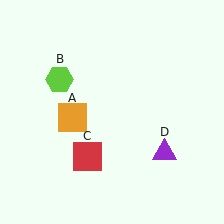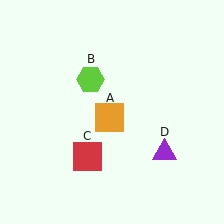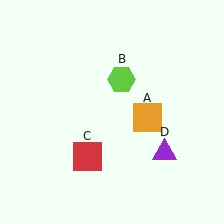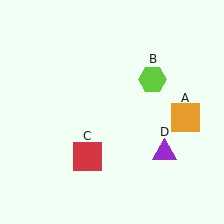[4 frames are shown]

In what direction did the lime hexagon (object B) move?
The lime hexagon (object B) moved right.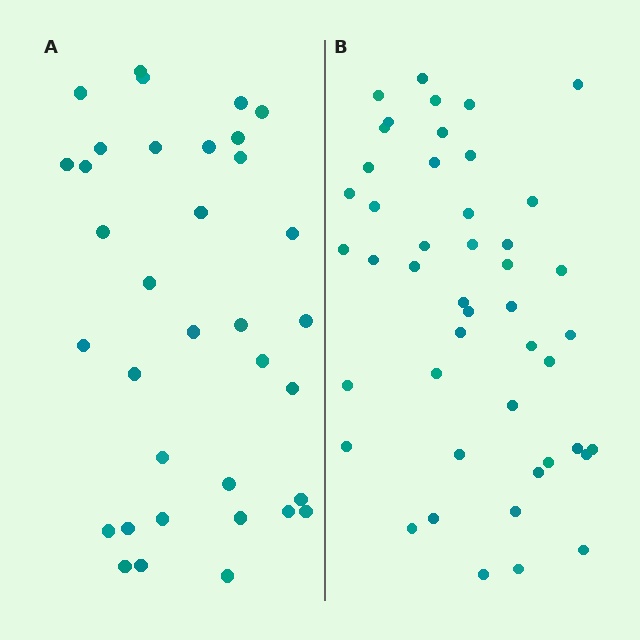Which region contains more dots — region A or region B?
Region B (the right region) has more dots.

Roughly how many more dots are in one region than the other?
Region B has roughly 12 or so more dots than region A.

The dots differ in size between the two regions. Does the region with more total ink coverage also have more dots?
No. Region A has more total ink coverage because its dots are larger, but region B actually contains more individual dots. Total area can be misleading — the number of items is what matters here.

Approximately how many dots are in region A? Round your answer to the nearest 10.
About 40 dots. (The exact count is 35, which rounds to 40.)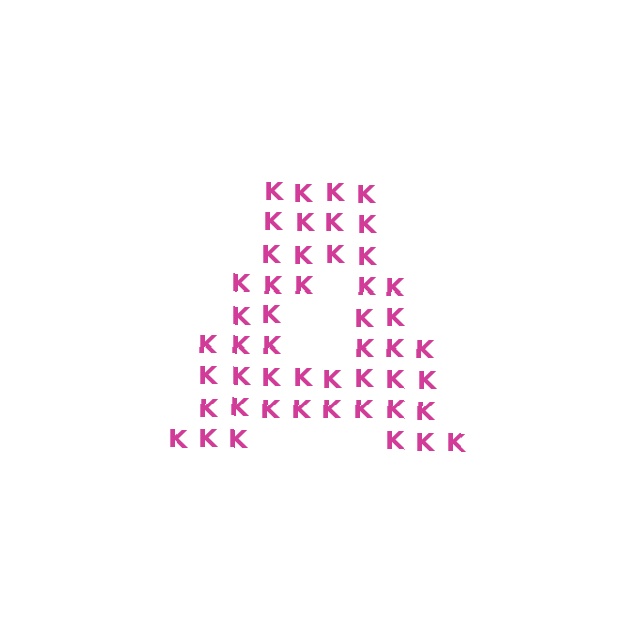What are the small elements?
The small elements are letter K's.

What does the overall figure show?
The overall figure shows the letter A.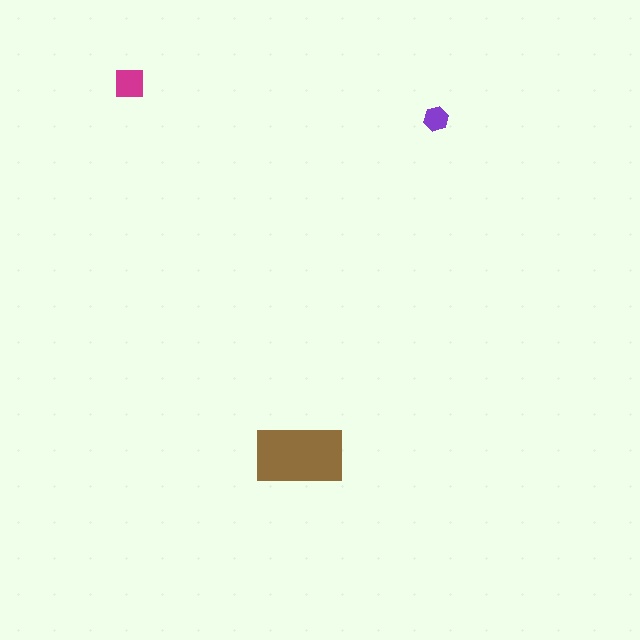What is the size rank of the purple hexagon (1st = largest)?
3rd.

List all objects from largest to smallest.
The brown rectangle, the magenta square, the purple hexagon.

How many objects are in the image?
There are 3 objects in the image.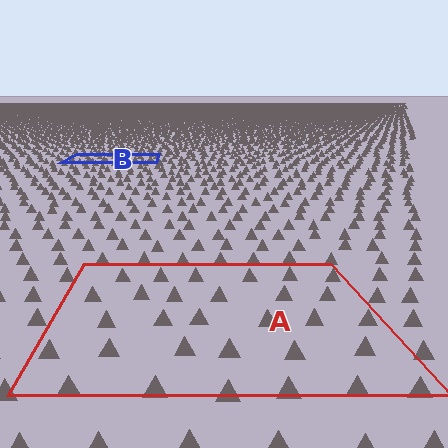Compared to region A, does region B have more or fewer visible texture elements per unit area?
Region B has more texture elements per unit area — they are packed more densely because it is farther away.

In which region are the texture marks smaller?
The texture marks are smaller in region B, because it is farther away.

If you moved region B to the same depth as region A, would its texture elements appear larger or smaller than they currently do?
They would appear larger. At a closer depth, the same texture elements are projected at a bigger on-screen size.